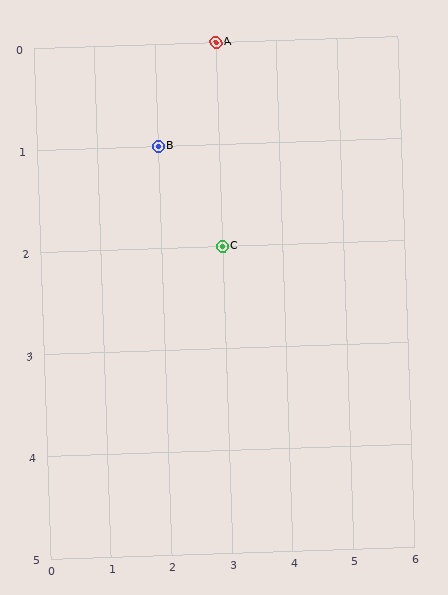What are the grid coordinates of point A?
Point A is at grid coordinates (3, 0).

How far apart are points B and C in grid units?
Points B and C are 1 column and 1 row apart (about 1.4 grid units diagonally).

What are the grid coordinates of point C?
Point C is at grid coordinates (3, 2).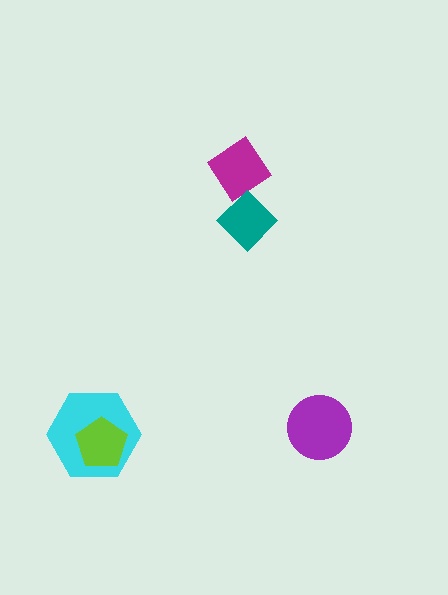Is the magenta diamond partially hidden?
Yes, it is partially covered by another shape.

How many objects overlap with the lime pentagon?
1 object overlaps with the lime pentagon.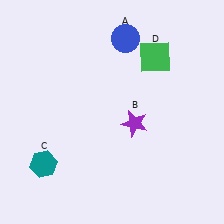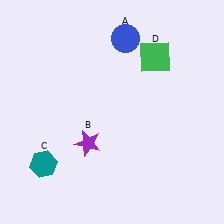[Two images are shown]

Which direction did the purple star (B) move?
The purple star (B) moved left.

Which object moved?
The purple star (B) moved left.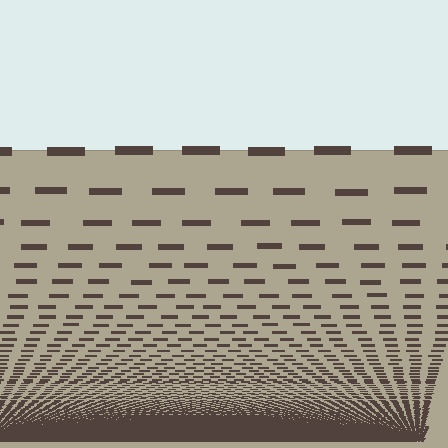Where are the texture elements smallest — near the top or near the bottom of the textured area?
Near the bottom.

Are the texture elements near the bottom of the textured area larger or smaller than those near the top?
Smaller. The gradient is inverted — elements near the bottom are smaller and denser.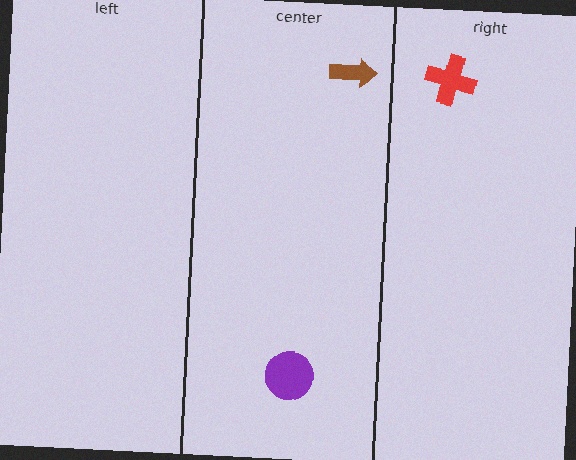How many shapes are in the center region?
2.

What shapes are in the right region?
The red cross.